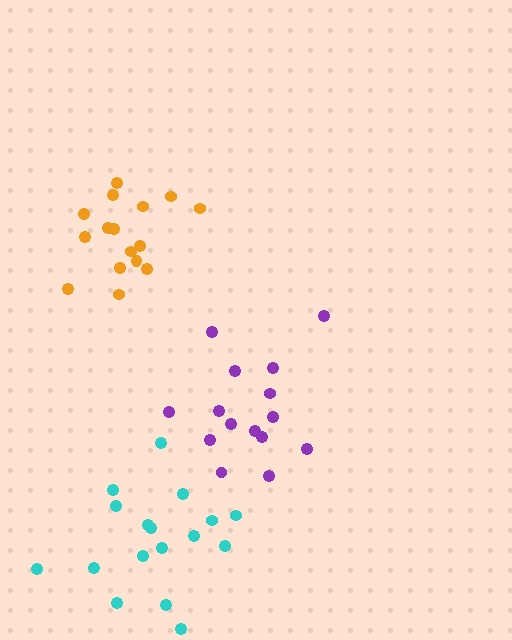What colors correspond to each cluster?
The clusters are colored: purple, cyan, orange.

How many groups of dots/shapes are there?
There are 3 groups.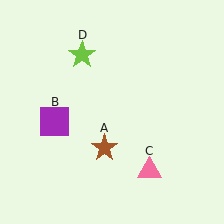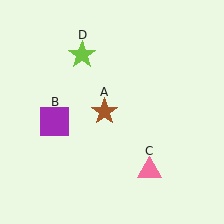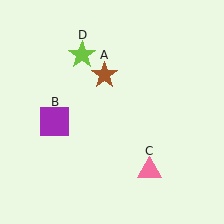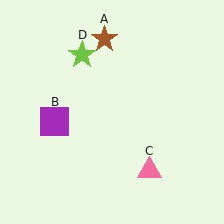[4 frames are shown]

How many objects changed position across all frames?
1 object changed position: brown star (object A).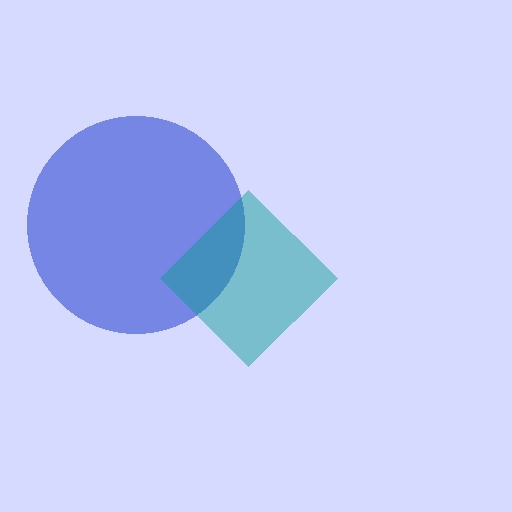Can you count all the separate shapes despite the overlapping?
Yes, there are 2 separate shapes.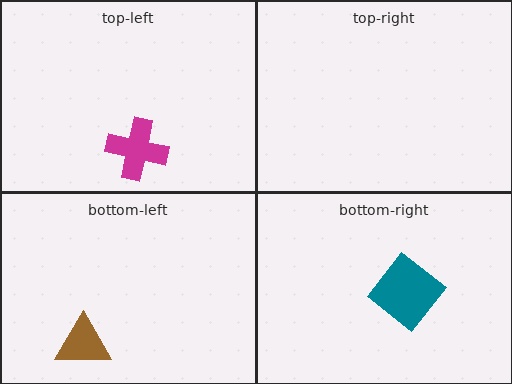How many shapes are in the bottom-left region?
1.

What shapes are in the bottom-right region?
The teal diamond.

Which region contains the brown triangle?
The bottom-left region.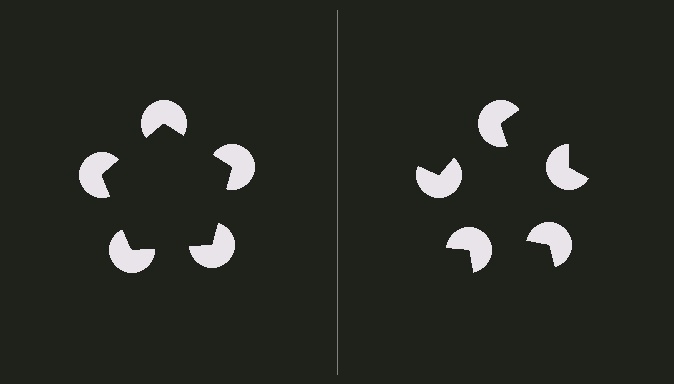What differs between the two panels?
The pac-man discs are positioned identically on both sides; only the wedge orientations differ. On the left they align to a pentagon; on the right they are misaligned.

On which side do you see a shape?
An illusory pentagon appears on the left side. On the right side the wedge cuts are rotated, so no coherent shape forms.